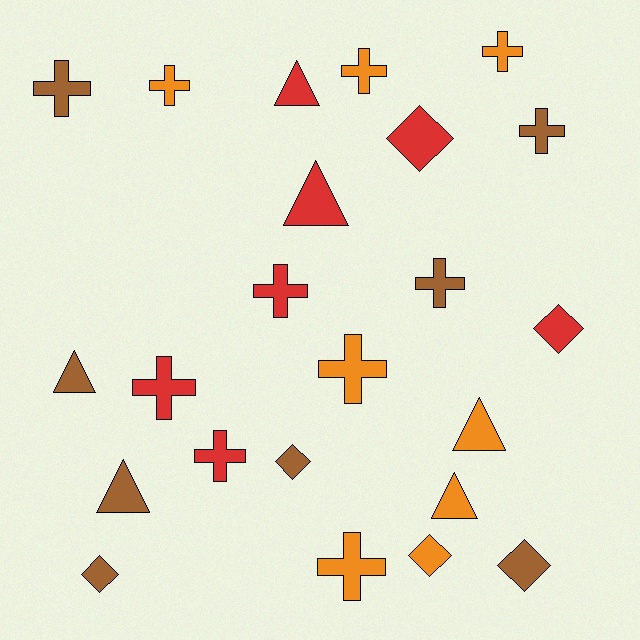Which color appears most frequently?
Orange, with 8 objects.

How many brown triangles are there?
There are 2 brown triangles.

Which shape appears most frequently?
Cross, with 11 objects.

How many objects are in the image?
There are 23 objects.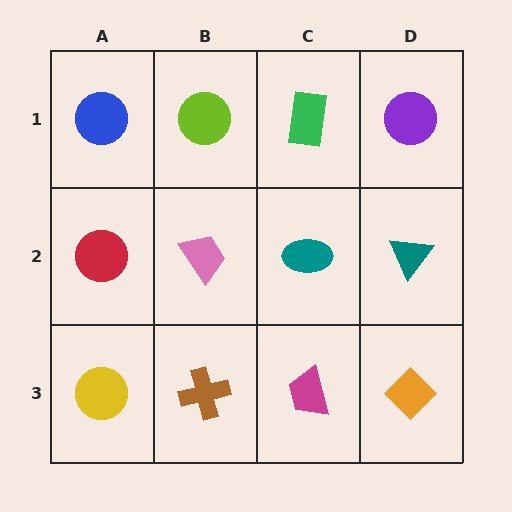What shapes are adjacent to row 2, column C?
A green rectangle (row 1, column C), a magenta trapezoid (row 3, column C), a pink trapezoid (row 2, column B), a teal triangle (row 2, column D).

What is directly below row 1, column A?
A red circle.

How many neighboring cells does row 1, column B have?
3.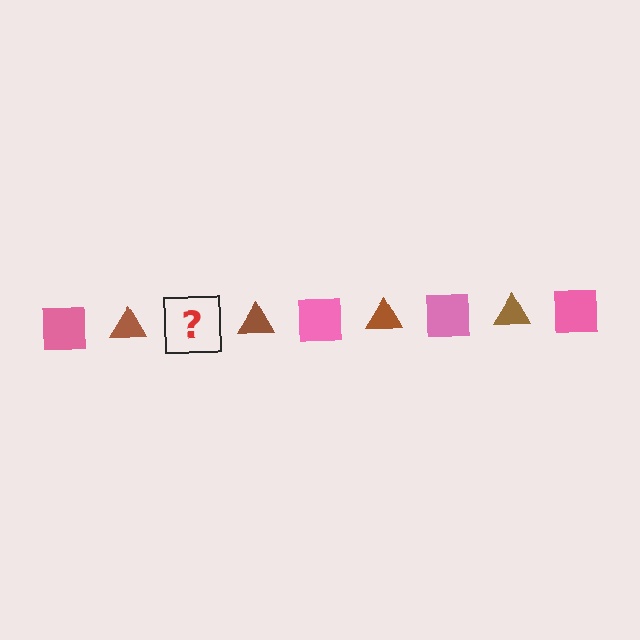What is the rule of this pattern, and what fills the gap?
The rule is that the pattern alternates between pink square and brown triangle. The gap should be filled with a pink square.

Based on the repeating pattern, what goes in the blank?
The blank should be a pink square.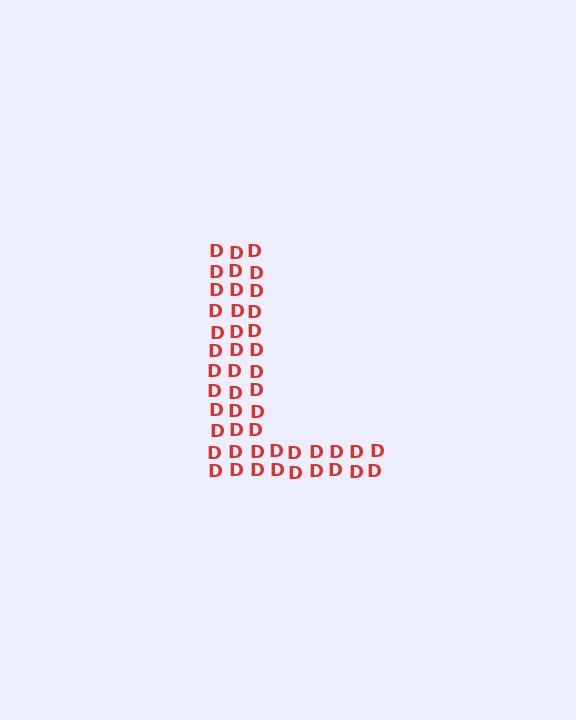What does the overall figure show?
The overall figure shows the letter L.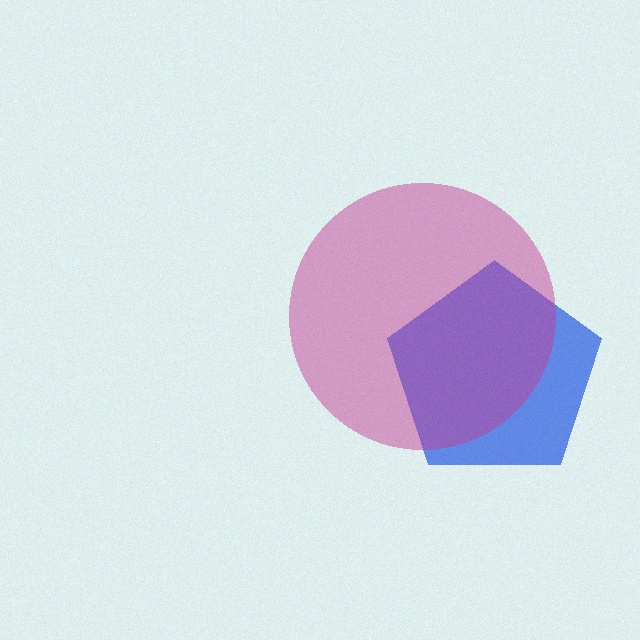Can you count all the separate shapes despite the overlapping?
Yes, there are 2 separate shapes.